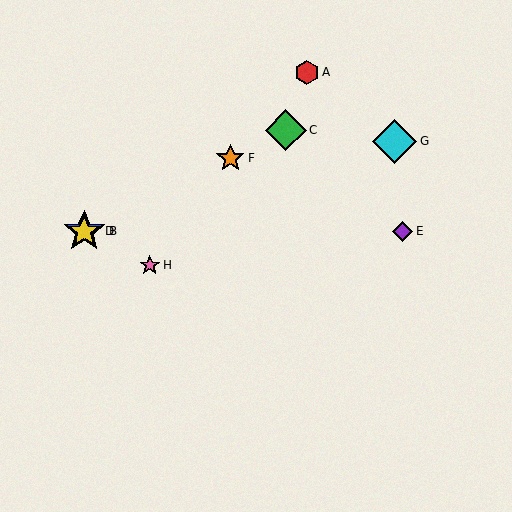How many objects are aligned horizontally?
3 objects (B, D, E) are aligned horizontally.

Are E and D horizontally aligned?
Yes, both are at y≈231.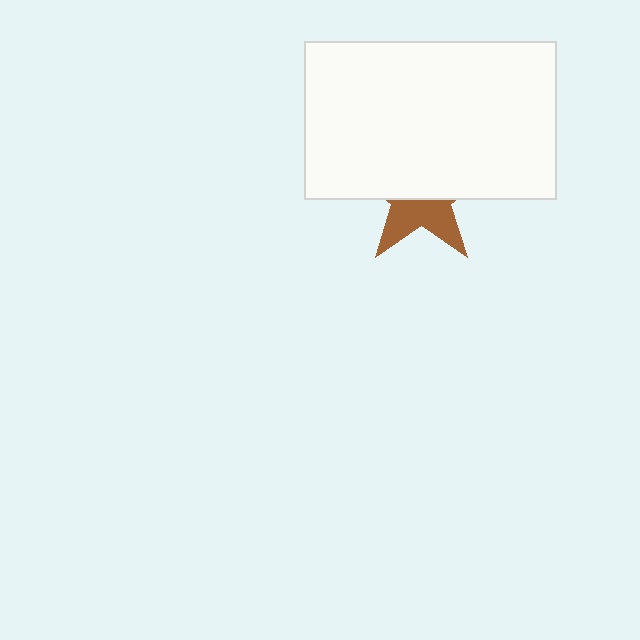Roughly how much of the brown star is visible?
A small part of it is visible (roughly 40%).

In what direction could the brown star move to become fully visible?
The brown star could move down. That would shift it out from behind the white rectangle entirely.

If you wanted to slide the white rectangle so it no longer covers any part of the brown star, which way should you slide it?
Slide it up — that is the most direct way to separate the two shapes.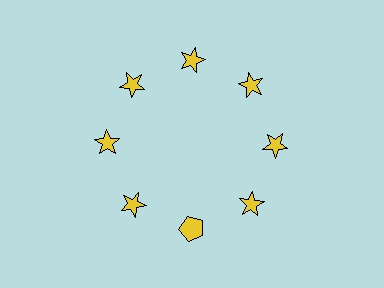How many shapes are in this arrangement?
There are 8 shapes arranged in a ring pattern.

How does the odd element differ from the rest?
It has a different shape: pentagon instead of star.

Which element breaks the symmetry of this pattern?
The yellow pentagon at roughly the 6 o'clock position breaks the symmetry. All other shapes are yellow stars.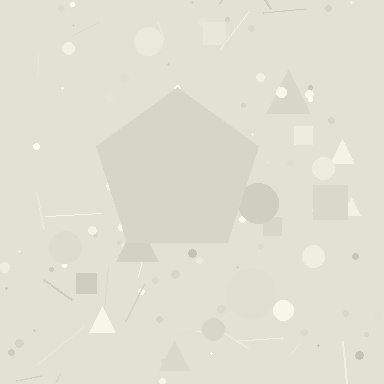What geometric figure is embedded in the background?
A pentagon is embedded in the background.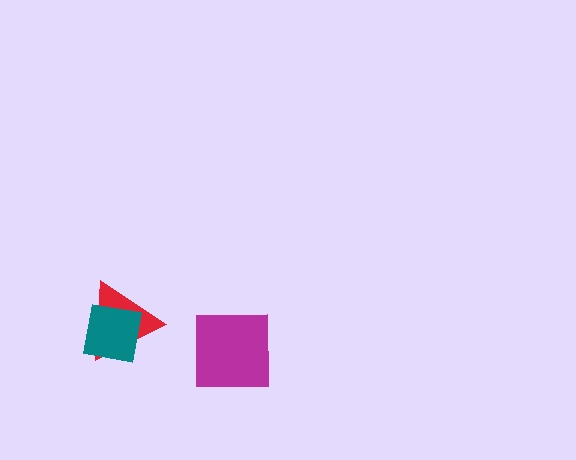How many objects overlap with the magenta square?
0 objects overlap with the magenta square.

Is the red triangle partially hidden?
Yes, it is partially covered by another shape.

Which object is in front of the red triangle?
The teal square is in front of the red triangle.